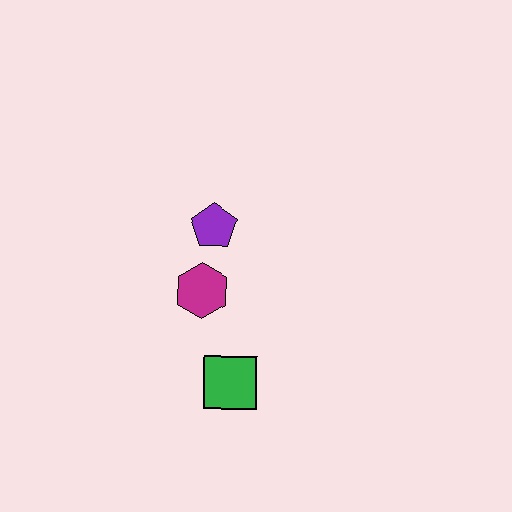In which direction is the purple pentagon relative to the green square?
The purple pentagon is above the green square.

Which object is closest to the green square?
The magenta hexagon is closest to the green square.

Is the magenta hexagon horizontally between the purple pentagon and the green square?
No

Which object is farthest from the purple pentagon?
The green square is farthest from the purple pentagon.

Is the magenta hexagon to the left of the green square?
Yes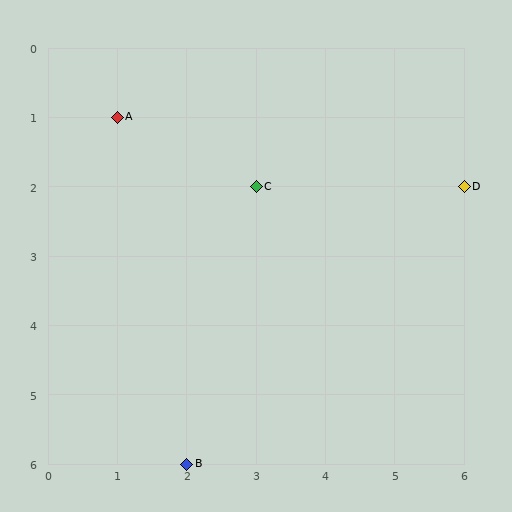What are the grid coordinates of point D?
Point D is at grid coordinates (6, 2).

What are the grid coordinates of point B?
Point B is at grid coordinates (2, 6).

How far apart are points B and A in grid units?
Points B and A are 1 column and 5 rows apart (about 5.1 grid units diagonally).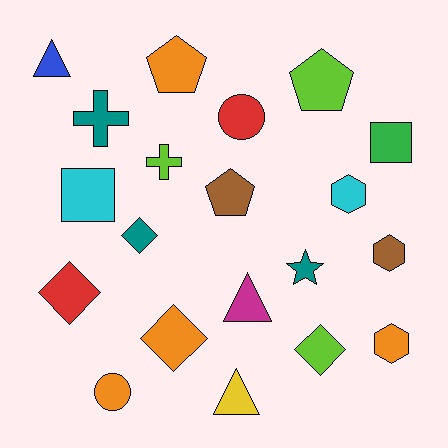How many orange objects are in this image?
There are 4 orange objects.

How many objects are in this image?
There are 20 objects.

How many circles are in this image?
There are 2 circles.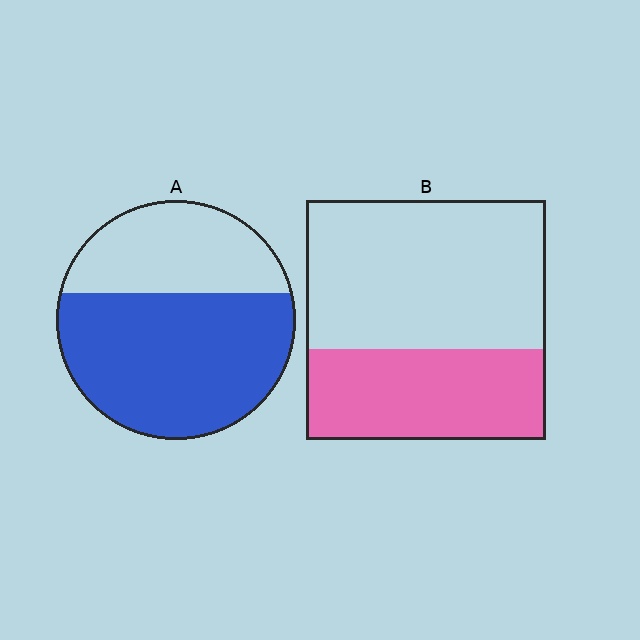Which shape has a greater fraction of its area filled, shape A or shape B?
Shape A.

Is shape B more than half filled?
No.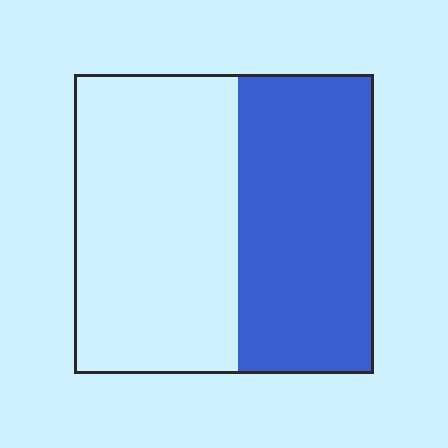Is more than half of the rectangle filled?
No.